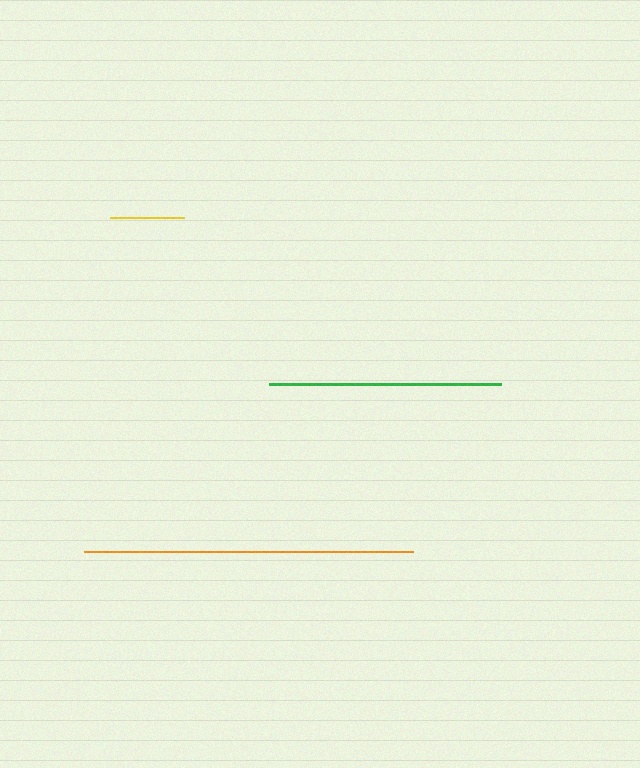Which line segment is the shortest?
The yellow line is the shortest at approximately 74 pixels.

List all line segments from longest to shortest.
From longest to shortest: orange, green, yellow.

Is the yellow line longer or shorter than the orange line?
The orange line is longer than the yellow line.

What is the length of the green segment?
The green segment is approximately 231 pixels long.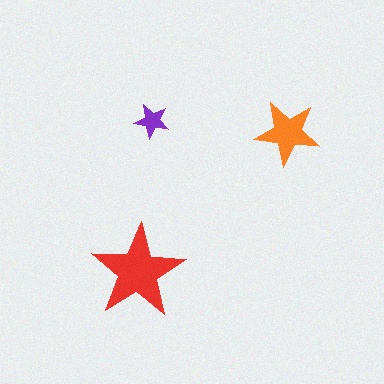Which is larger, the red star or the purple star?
The red one.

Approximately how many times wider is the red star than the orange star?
About 1.5 times wider.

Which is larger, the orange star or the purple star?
The orange one.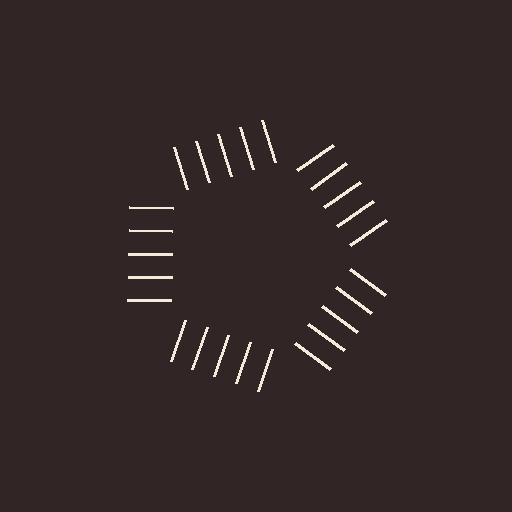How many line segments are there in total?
25 — 5 along each of the 5 edges.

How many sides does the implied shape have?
5 sides — the line-ends trace a pentagon.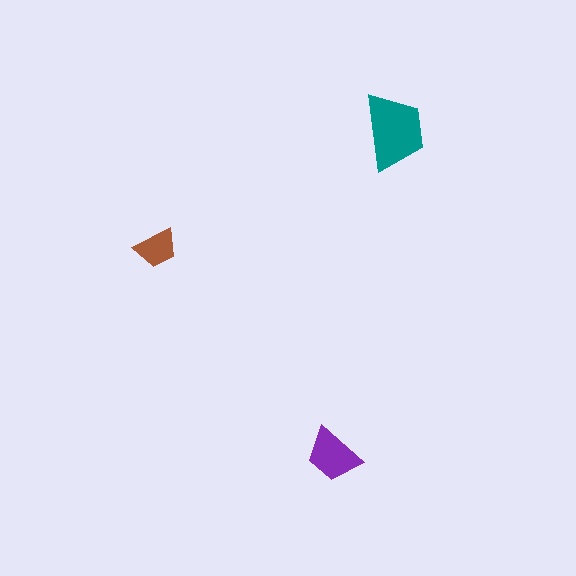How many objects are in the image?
There are 3 objects in the image.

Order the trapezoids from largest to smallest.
the teal one, the purple one, the brown one.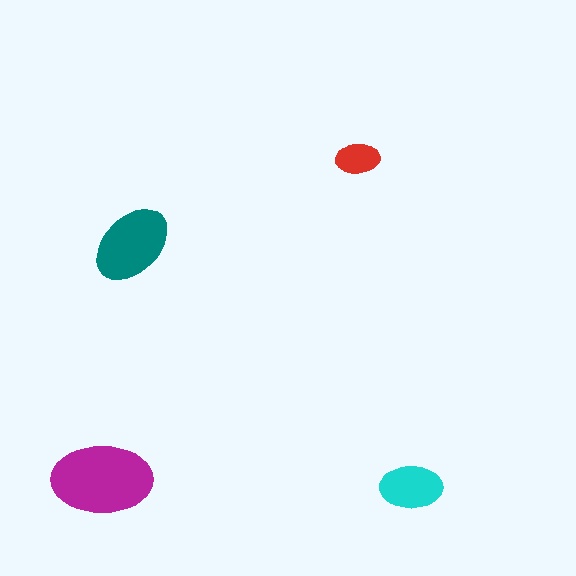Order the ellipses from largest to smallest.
the magenta one, the teal one, the cyan one, the red one.